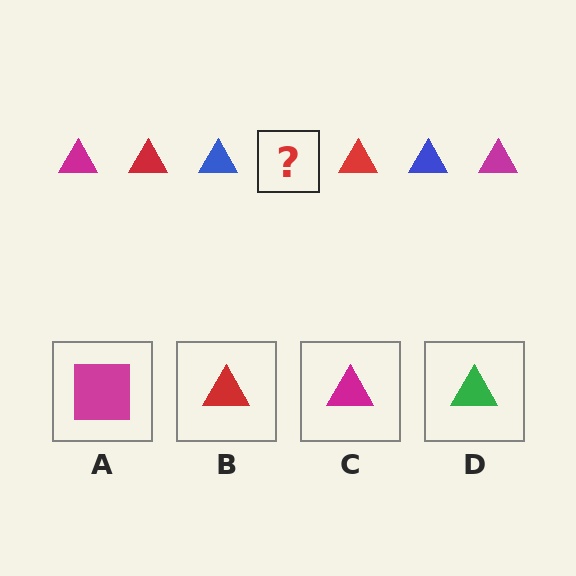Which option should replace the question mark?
Option C.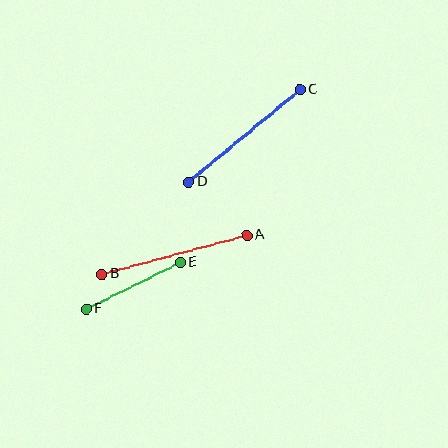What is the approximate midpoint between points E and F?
The midpoint is at approximately (133, 285) pixels.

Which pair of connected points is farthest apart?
Points A and B are farthest apart.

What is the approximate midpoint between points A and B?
The midpoint is at approximately (174, 255) pixels.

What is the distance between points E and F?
The distance is approximately 105 pixels.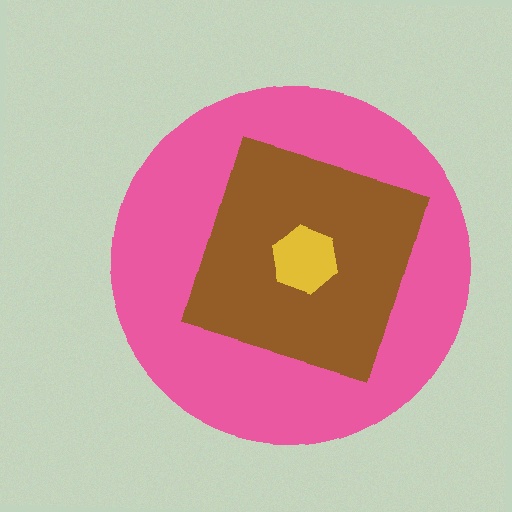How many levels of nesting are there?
3.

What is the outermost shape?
The pink circle.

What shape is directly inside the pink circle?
The brown diamond.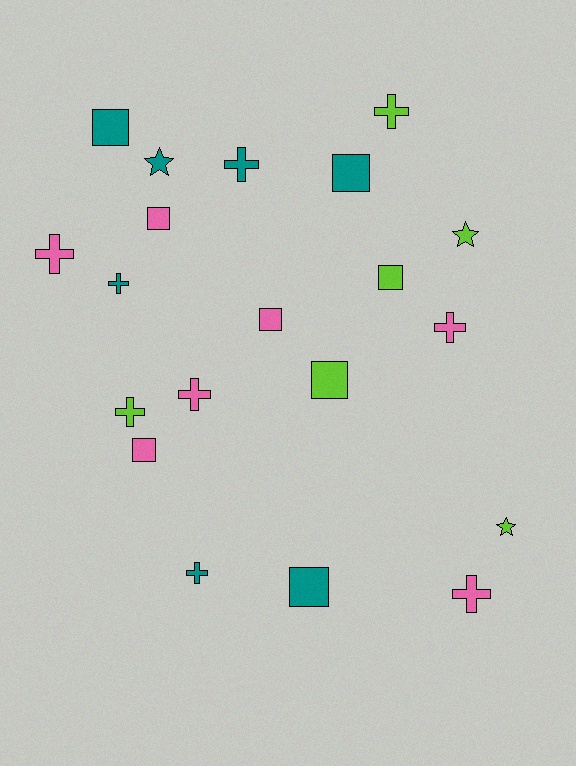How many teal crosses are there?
There are 3 teal crosses.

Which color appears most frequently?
Teal, with 7 objects.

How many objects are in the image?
There are 20 objects.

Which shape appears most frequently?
Cross, with 9 objects.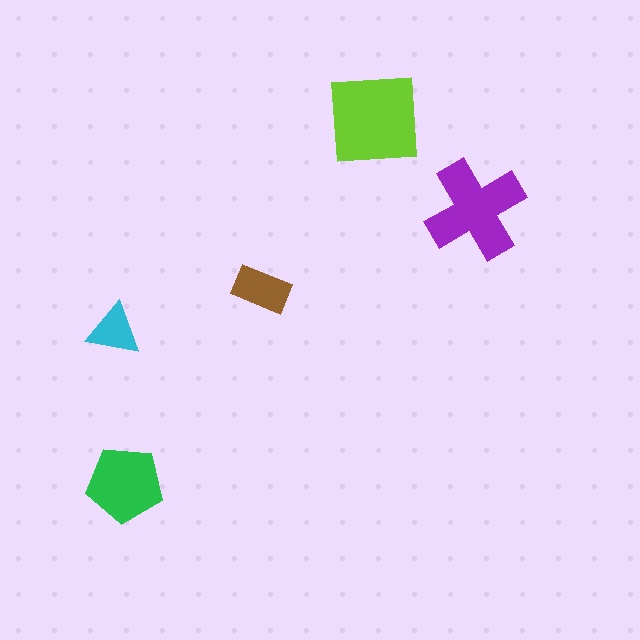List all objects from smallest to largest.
The cyan triangle, the brown rectangle, the green pentagon, the purple cross, the lime square.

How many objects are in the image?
There are 5 objects in the image.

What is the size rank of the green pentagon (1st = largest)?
3rd.